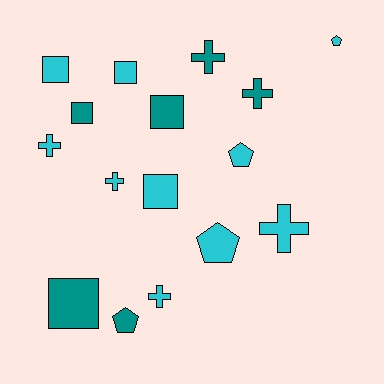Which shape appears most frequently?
Cross, with 6 objects.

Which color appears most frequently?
Cyan, with 10 objects.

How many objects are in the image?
There are 16 objects.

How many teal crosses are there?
There are 2 teal crosses.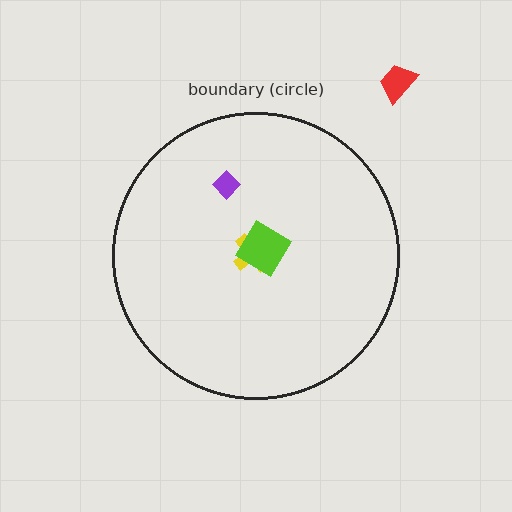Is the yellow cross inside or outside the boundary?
Inside.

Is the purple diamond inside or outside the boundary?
Inside.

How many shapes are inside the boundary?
3 inside, 1 outside.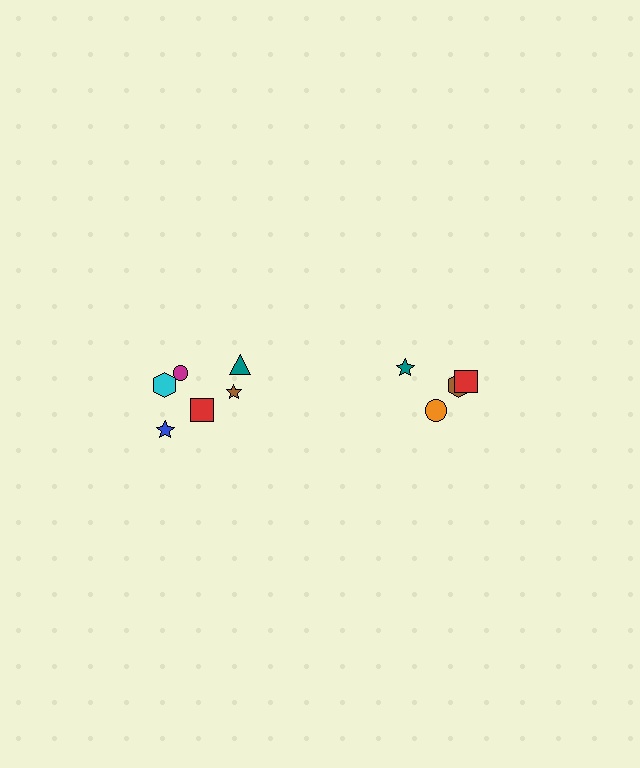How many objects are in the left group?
There are 6 objects.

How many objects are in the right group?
There are 4 objects.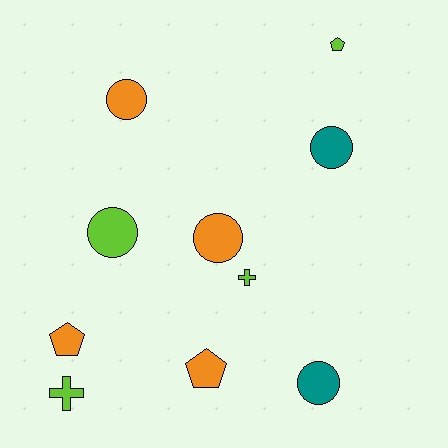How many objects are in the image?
There are 10 objects.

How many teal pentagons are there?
There are no teal pentagons.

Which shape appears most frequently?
Circle, with 5 objects.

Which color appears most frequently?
Lime, with 4 objects.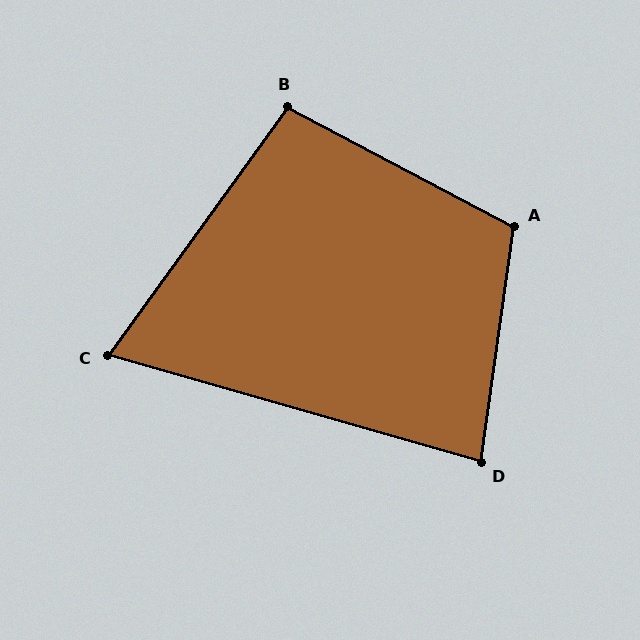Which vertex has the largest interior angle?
A, at approximately 110 degrees.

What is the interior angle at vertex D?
Approximately 82 degrees (acute).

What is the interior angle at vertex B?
Approximately 98 degrees (obtuse).